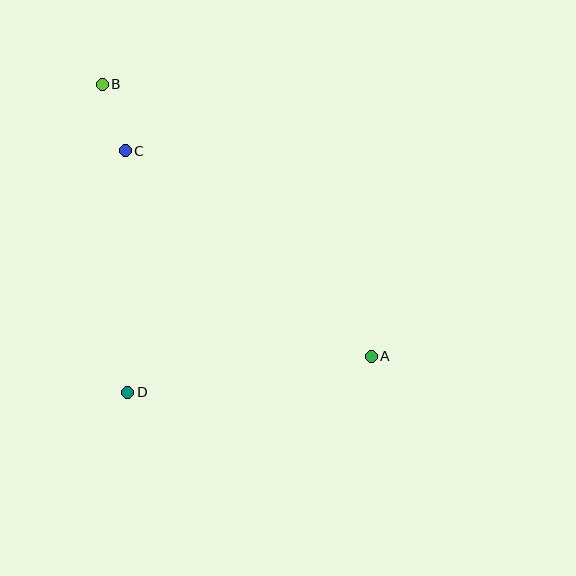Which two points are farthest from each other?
Points A and B are farthest from each other.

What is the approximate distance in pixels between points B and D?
The distance between B and D is approximately 309 pixels.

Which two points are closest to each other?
Points B and C are closest to each other.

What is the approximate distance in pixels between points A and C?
The distance between A and C is approximately 320 pixels.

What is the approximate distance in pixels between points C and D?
The distance between C and D is approximately 241 pixels.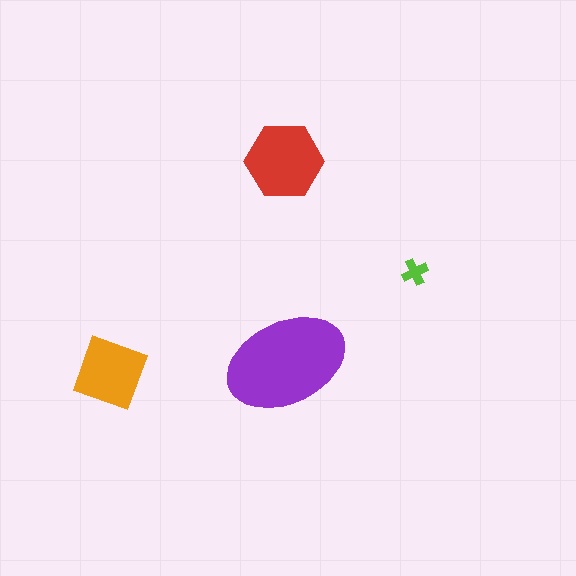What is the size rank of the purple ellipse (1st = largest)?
1st.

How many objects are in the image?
There are 4 objects in the image.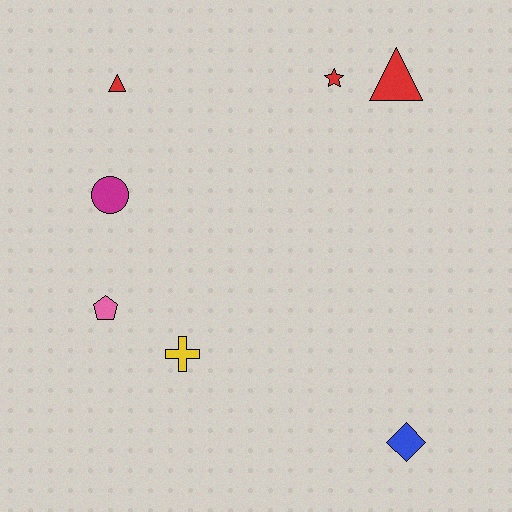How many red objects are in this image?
There are 3 red objects.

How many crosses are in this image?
There is 1 cross.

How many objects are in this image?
There are 7 objects.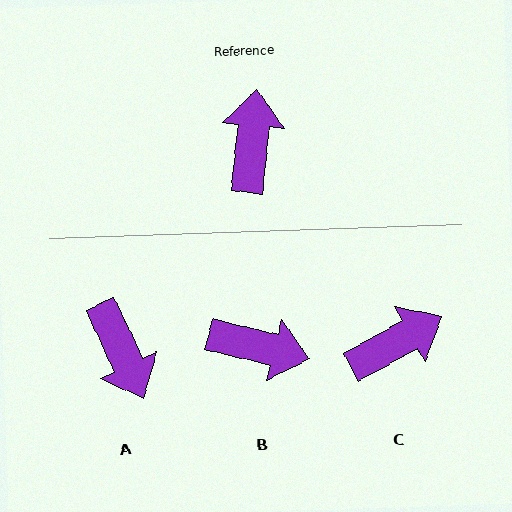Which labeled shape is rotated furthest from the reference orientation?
A, about 149 degrees away.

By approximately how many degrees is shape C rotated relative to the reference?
Approximately 55 degrees clockwise.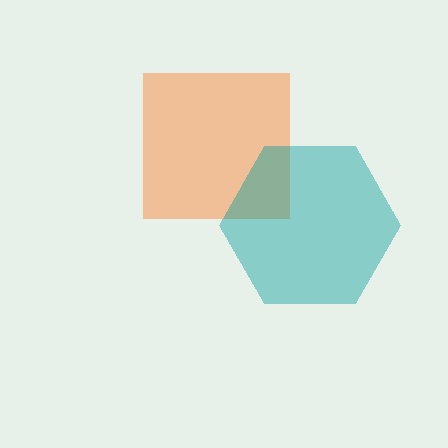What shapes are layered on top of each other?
The layered shapes are: an orange square, a teal hexagon.